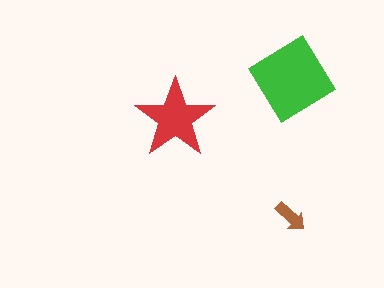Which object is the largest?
The green diamond.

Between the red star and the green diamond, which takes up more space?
The green diamond.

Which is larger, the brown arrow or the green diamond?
The green diamond.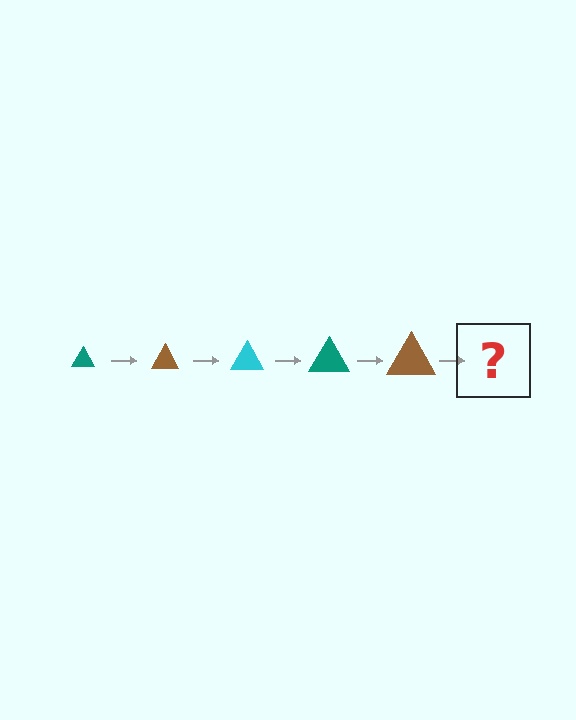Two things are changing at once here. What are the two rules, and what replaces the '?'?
The two rules are that the triangle grows larger each step and the color cycles through teal, brown, and cyan. The '?' should be a cyan triangle, larger than the previous one.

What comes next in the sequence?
The next element should be a cyan triangle, larger than the previous one.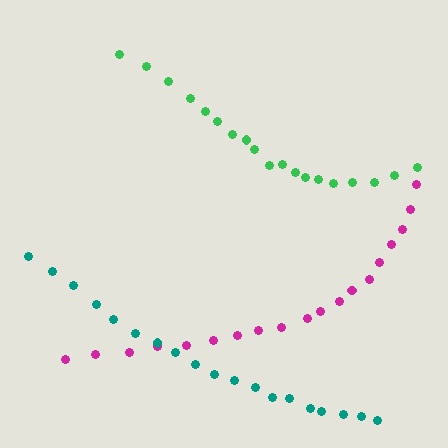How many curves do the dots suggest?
There are 3 distinct paths.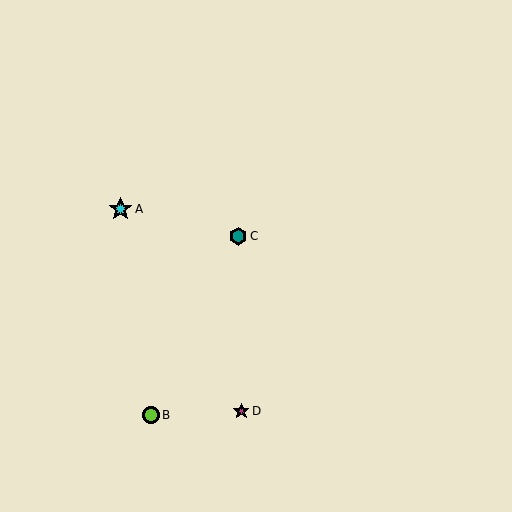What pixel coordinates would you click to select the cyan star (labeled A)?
Click at (120, 209) to select the cyan star A.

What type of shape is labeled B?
Shape B is a lime circle.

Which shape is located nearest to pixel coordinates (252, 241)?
The teal hexagon (labeled C) at (238, 236) is nearest to that location.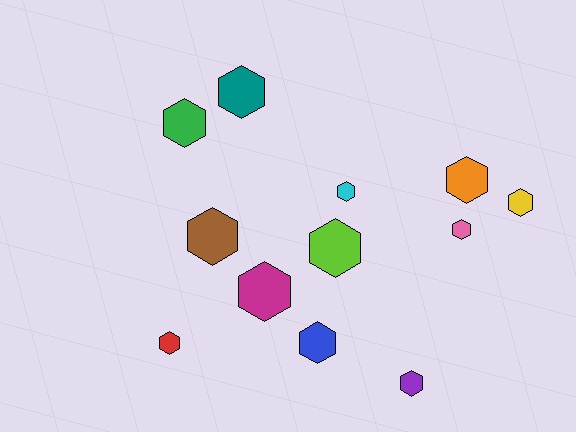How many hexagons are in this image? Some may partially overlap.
There are 12 hexagons.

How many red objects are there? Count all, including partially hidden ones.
There is 1 red object.